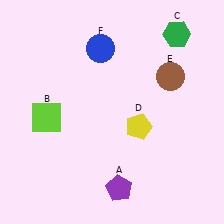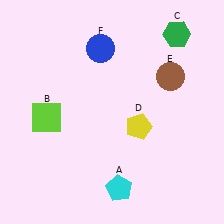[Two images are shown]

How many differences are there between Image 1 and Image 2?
There is 1 difference between the two images.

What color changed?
The pentagon (A) changed from purple in Image 1 to cyan in Image 2.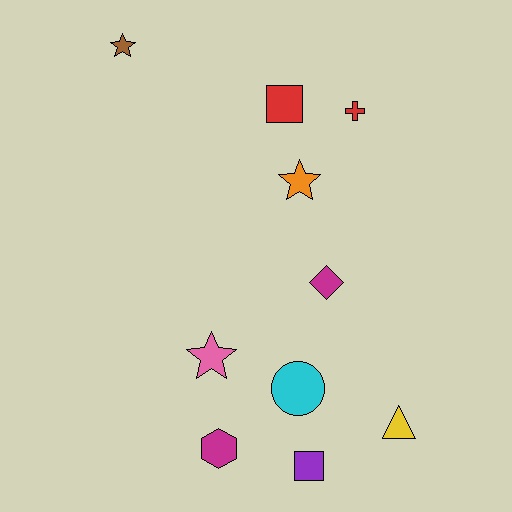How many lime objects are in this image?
There are no lime objects.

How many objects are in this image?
There are 10 objects.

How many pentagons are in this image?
There are no pentagons.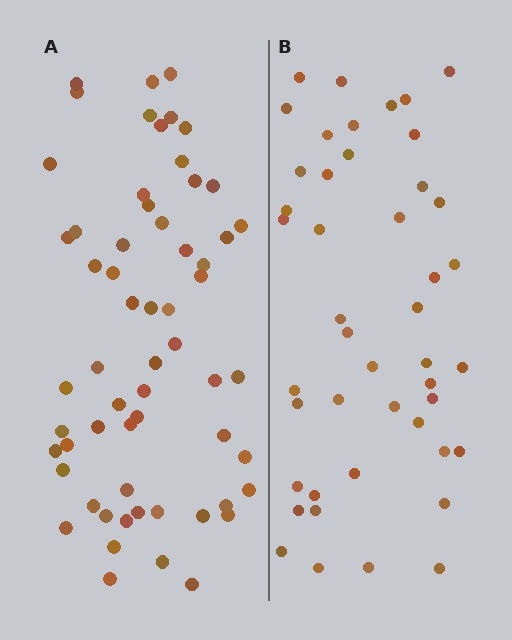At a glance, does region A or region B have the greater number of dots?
Region A (the left region) has more dots.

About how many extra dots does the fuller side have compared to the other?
Region A has approximately 15 more dots than region B.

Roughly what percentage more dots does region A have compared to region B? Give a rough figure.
About 35% more.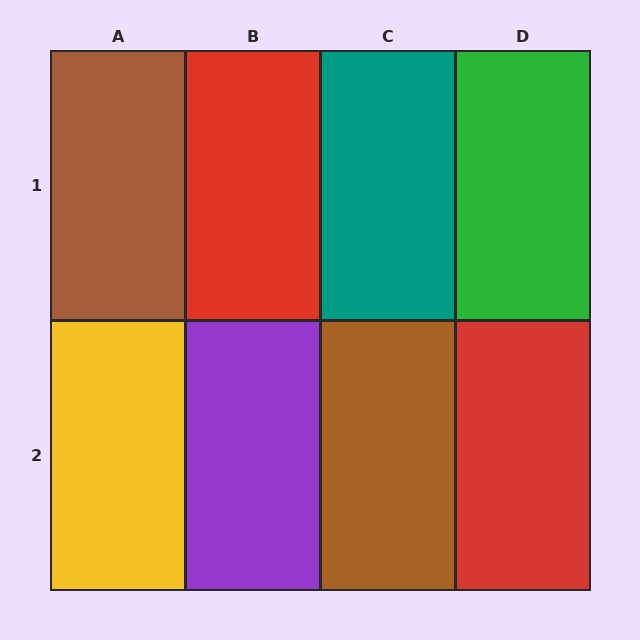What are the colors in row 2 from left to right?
Yellow, purple, brown, red.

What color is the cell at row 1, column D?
Green.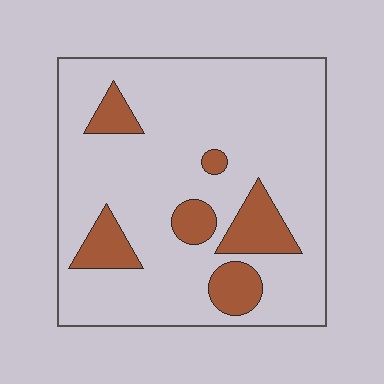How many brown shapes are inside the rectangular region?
6.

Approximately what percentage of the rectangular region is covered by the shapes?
Approximately 15%.